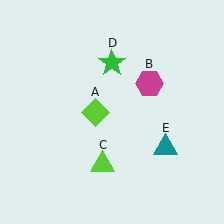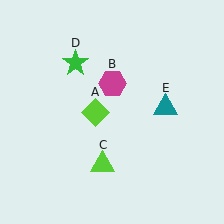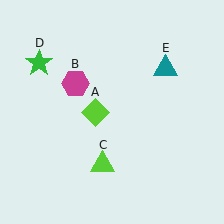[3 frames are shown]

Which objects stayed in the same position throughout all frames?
Lime diamond (object A) and lime triangle (object C) remained stationary.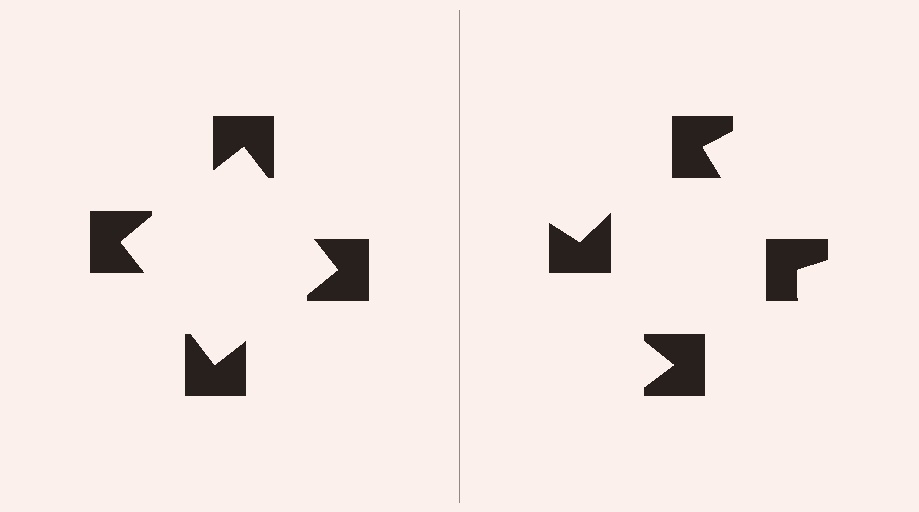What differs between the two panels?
The notched squares are positioned identically on both sides; only the wedge orientations differ. On the left they align to a square; on the right they are misaligned.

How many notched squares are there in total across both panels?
8 — 4 on each side.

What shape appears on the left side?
An illusory square.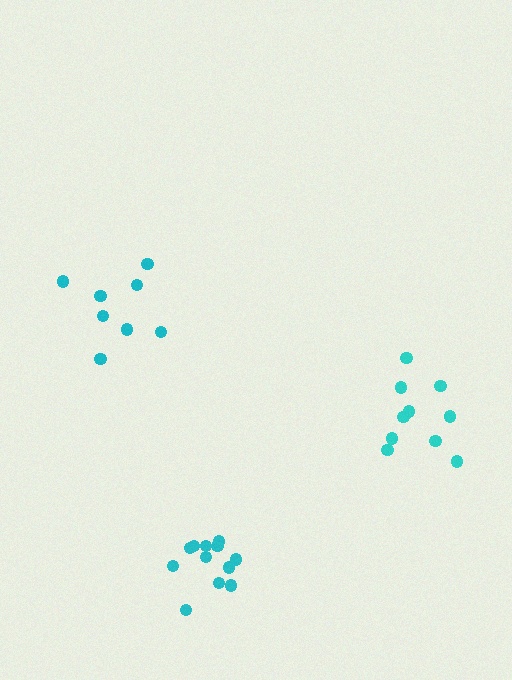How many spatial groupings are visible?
There are 3 spatial groupings.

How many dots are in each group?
Group 1: 12 dots, Group 2: 10 dots, Group 3: 8 dots (30 total).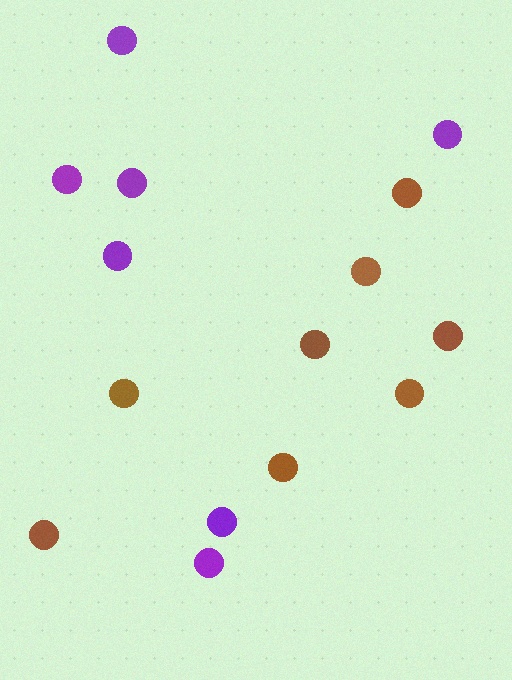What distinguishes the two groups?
There are 2 groups: one group of purple circles (7) and one group of brown circles (8).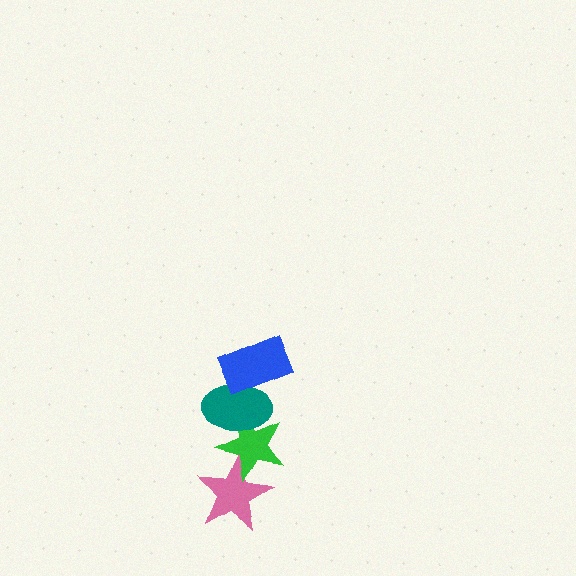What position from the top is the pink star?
The pink star is 4th from the top.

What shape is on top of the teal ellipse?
The blue rectangle is on top of the teal ellipse.